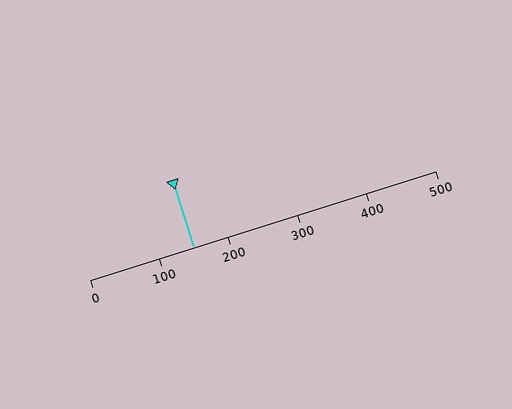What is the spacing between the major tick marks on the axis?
The major ticks are spaced 100 apart.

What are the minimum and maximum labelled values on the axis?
The axis runs from 0 to 500.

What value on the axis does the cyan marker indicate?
The marker indicates approximately 150.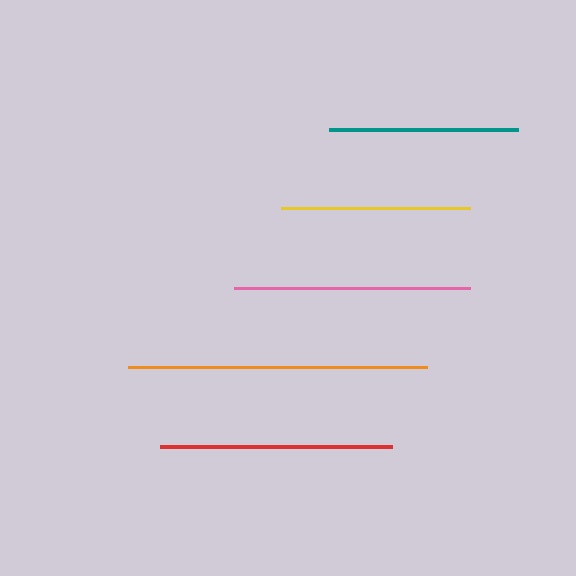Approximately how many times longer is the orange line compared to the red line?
The orange line is approximately 1.3 times the length of the red line.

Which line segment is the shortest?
The yellow line is the shortest at approximately 189 pixels.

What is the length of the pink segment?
The pink segment is approximately 236 pixels long.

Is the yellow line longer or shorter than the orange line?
The orange line is longer than the yellow line.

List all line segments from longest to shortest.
From longest to shortest: orange, pink, red, teal, yellow.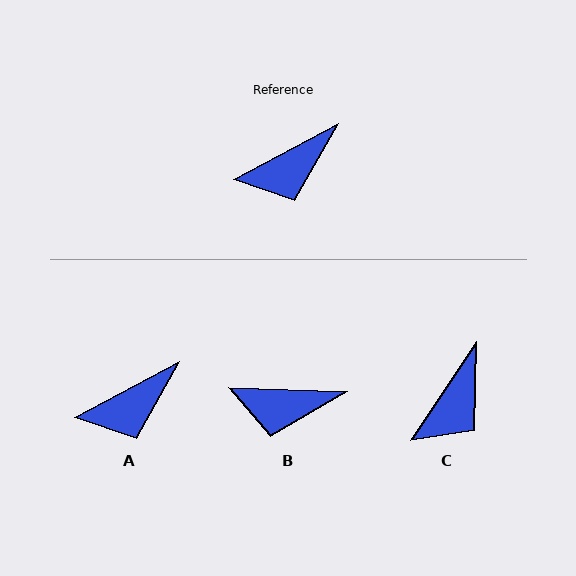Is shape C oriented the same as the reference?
No, it is off by about 28 degrees.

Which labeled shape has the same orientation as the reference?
A.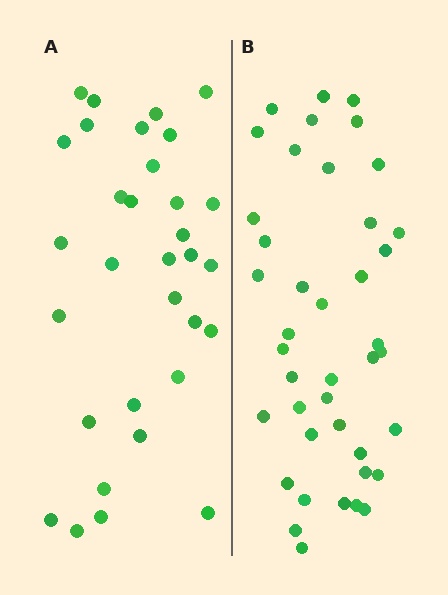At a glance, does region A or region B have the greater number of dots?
Region B (the right region) has more dots.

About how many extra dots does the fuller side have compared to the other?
Region B has roughly 8 or so more dots than region A.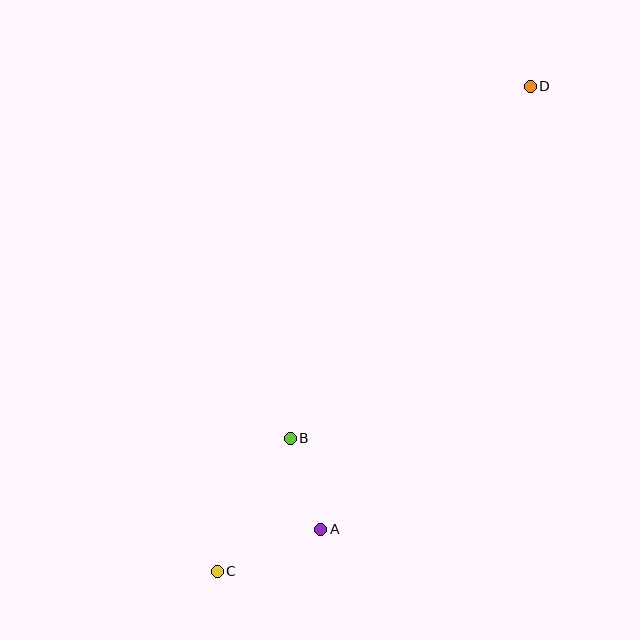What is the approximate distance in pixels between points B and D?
The distance between B and D is approximately 426 pixels.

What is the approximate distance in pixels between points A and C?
The distance between A and C is approximately 112 pixels.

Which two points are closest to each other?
Points A and B are closest to each other.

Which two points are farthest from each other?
Points C and D are farthest from each other.